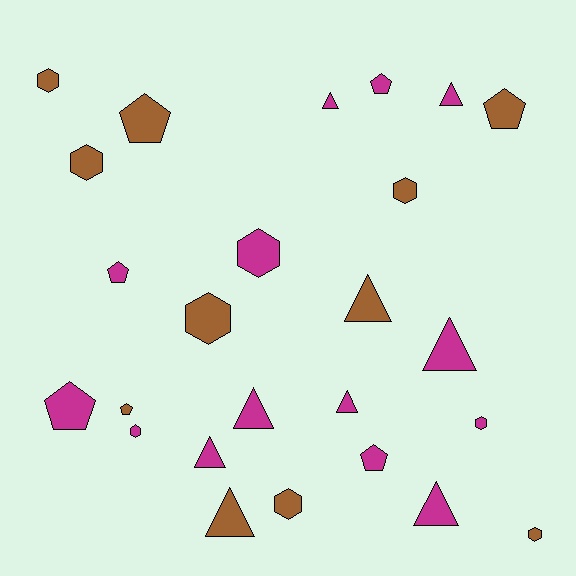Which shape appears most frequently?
Hexagon, with 9 objects.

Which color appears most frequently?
Magenta, with 14 objects.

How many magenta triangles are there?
There are 7 magenta triangles.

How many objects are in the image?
There are 25 objects.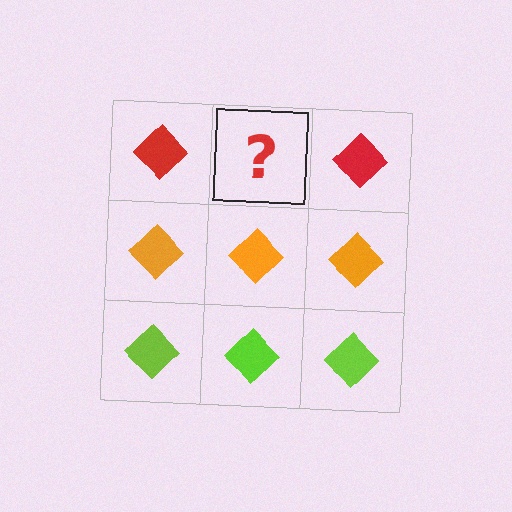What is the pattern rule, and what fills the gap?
The rule is that each row has a consistent color. The gap should be filled with a red diamond.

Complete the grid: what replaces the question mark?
The question mark should be replaced with a red diamond.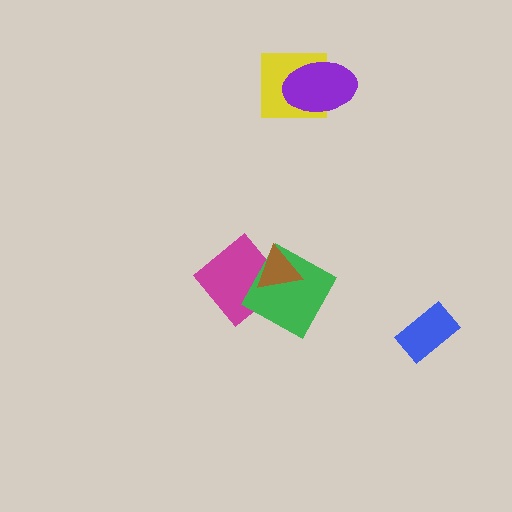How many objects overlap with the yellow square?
1 object overlaps with the yellow square.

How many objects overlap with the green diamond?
2 objects overlap with the green diamond.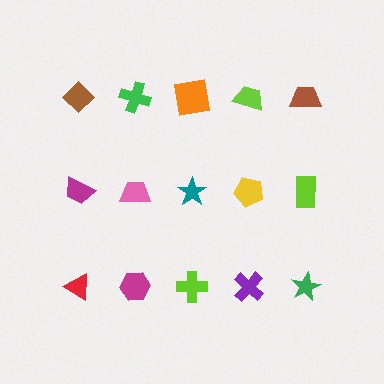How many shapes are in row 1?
5 shapes.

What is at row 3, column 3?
A lime cross.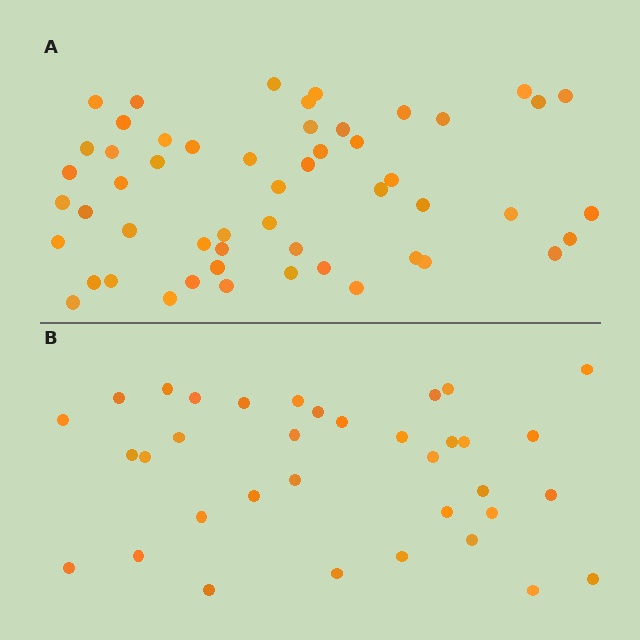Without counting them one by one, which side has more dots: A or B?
Region A (the top region) has more dots.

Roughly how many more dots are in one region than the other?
Region A has approximately 20 more dots than region B.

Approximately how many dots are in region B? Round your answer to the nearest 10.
About 40 dots. (The exact count is 35, which rounds to 40.)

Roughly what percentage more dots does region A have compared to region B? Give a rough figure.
About 50% more.